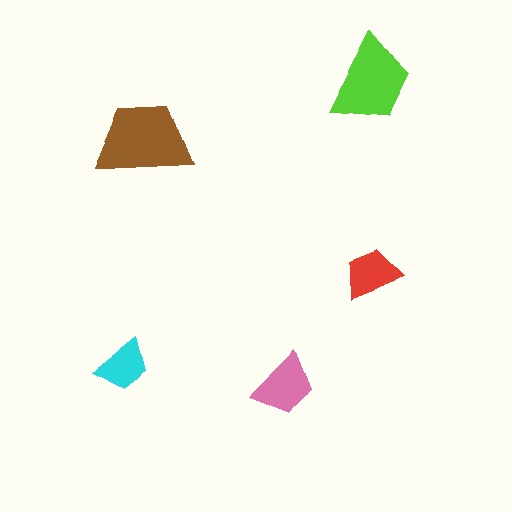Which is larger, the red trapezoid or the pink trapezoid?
The pink one.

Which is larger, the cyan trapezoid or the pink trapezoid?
The pink one.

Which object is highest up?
The lime trapezoid is topmost.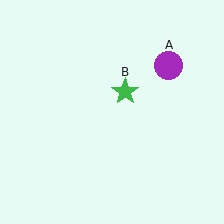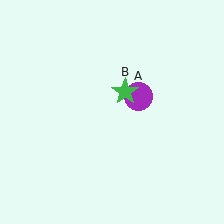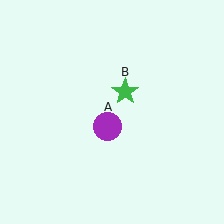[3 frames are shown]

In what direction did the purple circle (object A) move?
The purple circle (object A) moved down and to the left.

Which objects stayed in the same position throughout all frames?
Green star (object B) remained stationary.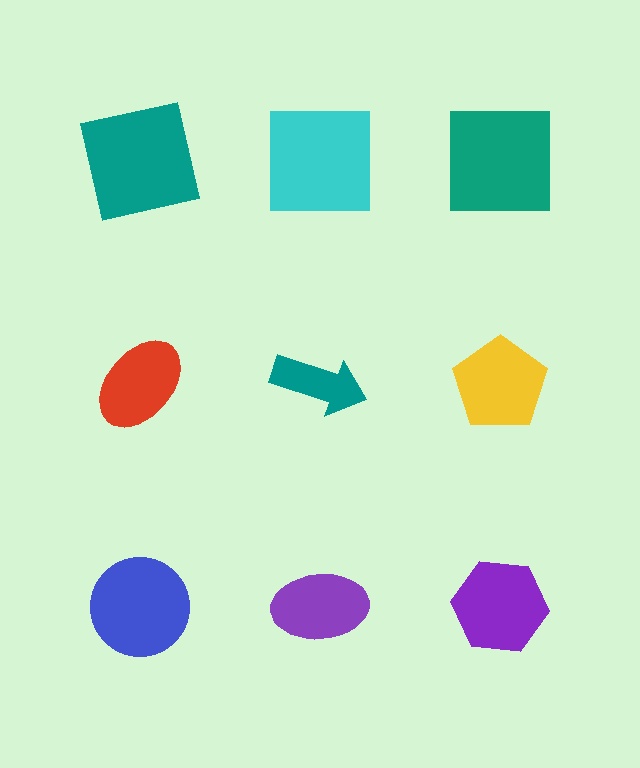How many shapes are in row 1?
3 shapes.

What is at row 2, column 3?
A yellow pentagon.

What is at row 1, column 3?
A teal square.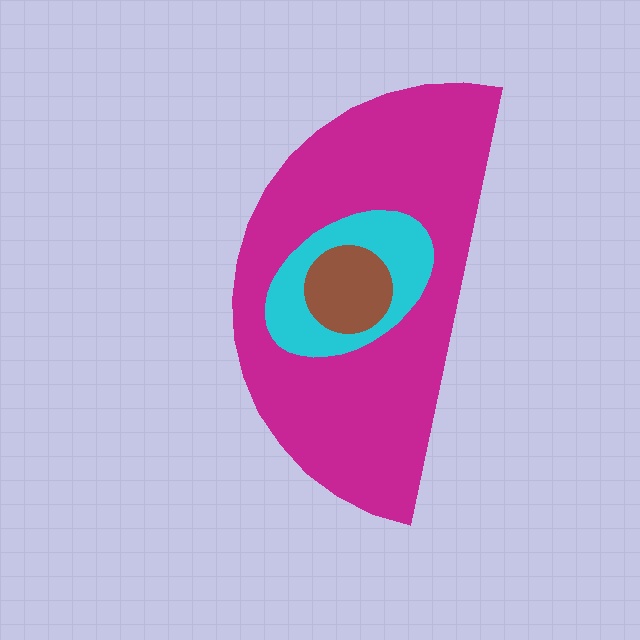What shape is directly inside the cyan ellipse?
The brown circle.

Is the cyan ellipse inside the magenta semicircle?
Yes.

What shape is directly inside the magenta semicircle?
The cyan ellipse.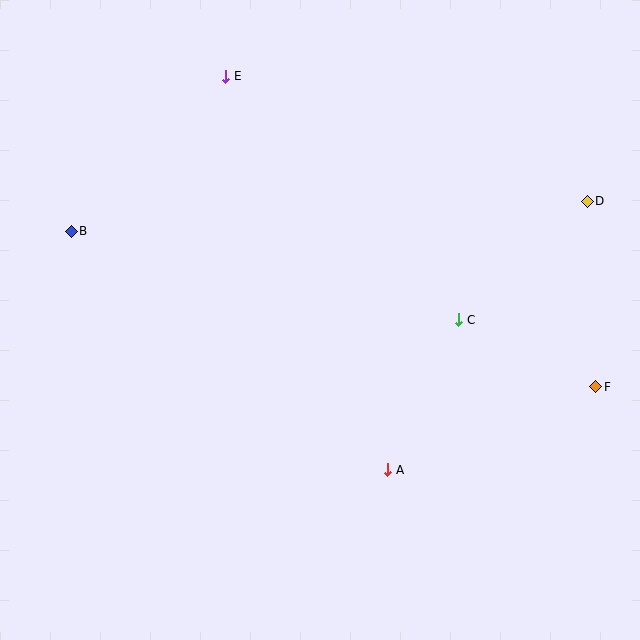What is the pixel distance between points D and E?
The distance between D and E is 382 pixels.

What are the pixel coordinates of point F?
Point F is at (596, 387).